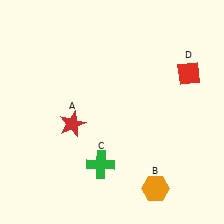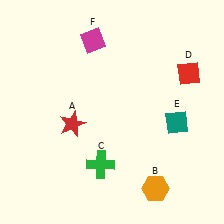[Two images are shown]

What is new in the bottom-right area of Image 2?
A teal diamond (E) was added in the bottom-right area of Image 2.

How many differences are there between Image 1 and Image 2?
There are 2 differences between the two images.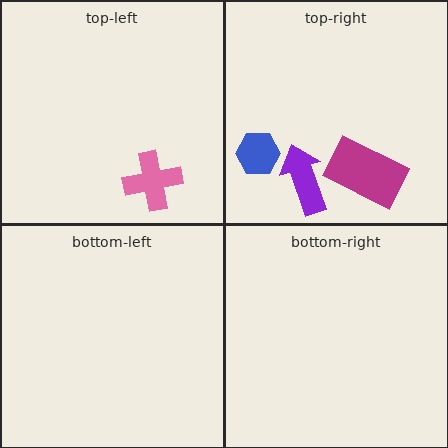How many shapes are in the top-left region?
1.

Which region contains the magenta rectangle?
The top-right region.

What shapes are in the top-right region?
The purple arrow, the blue hexagon, the magenta rectangle.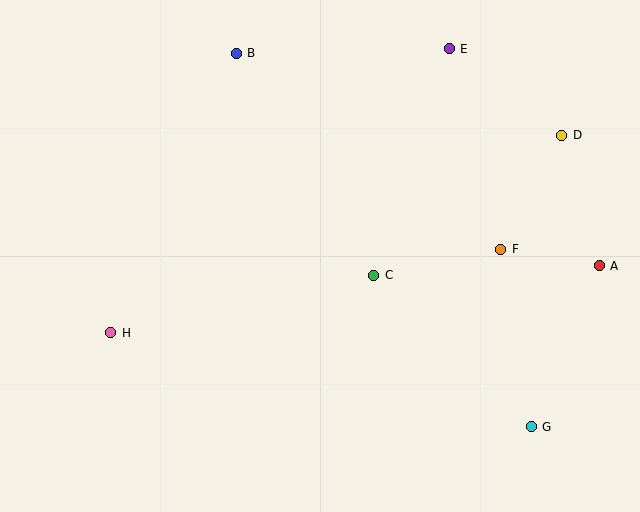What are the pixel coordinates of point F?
Point F is at (501, 249).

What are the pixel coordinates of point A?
Point A is at (599, 266).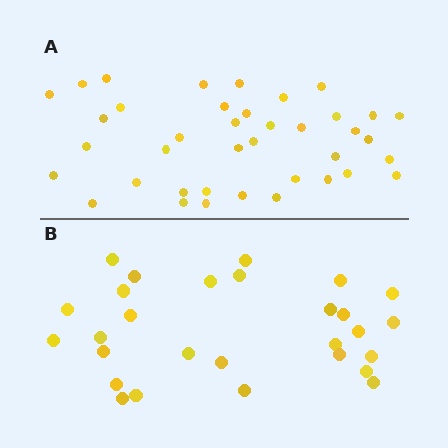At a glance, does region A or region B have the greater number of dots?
Region A (the top region) has more dots.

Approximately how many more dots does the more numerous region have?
Region A has roughly 12 or so more dots than region B.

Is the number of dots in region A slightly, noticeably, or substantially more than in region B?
Region A has noticeably more, but not dramatically so. The ratio is roughly 1.4 to 1.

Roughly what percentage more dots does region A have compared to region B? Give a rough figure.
About 40% more.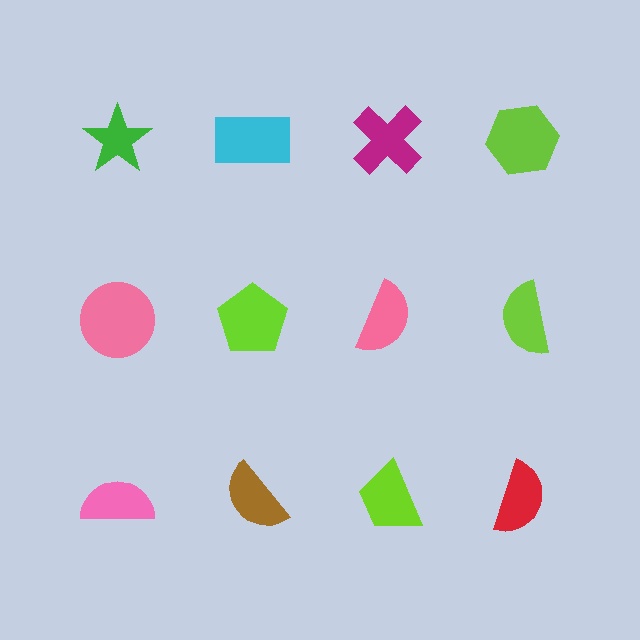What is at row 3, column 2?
A brown semicircle.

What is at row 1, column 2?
A cyan rectangle.